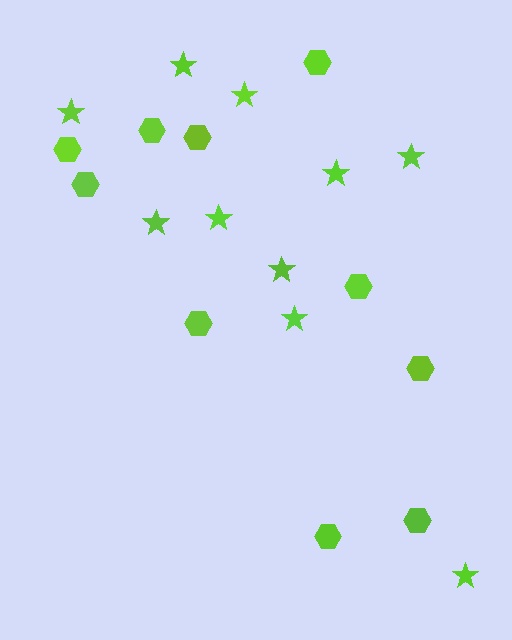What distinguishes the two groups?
There are 2 groups: one group of stars (10) and one group of hexagons (10).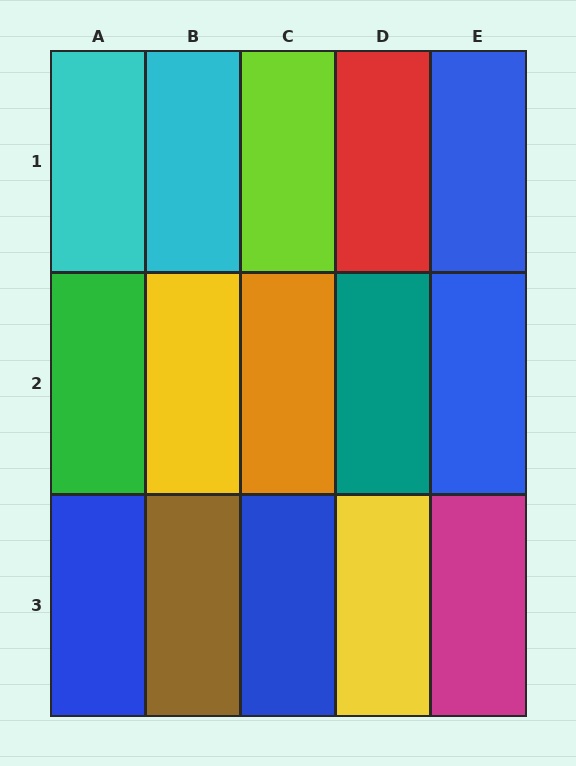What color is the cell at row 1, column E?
Blue.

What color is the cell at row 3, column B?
Brown.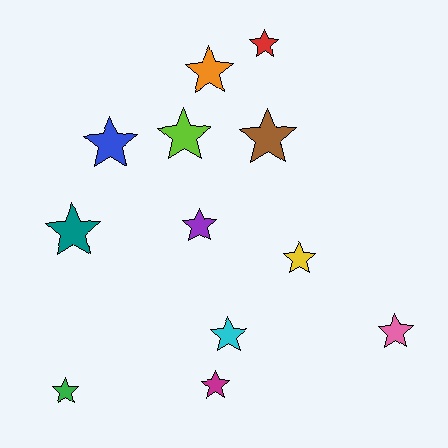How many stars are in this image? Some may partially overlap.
There are 12 stars.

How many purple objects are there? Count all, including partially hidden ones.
There is 1 purple object.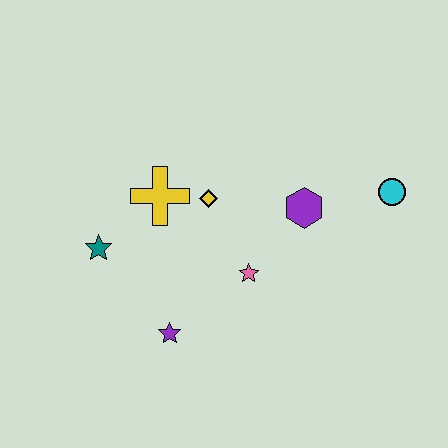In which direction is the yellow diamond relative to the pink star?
The yellow diamond is above the pink star.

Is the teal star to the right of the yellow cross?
No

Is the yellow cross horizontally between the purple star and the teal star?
Yes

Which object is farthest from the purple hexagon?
The teal star is farthest from the purple hexagon.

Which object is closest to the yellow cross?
The yellow diamond is closest to the yellow cross.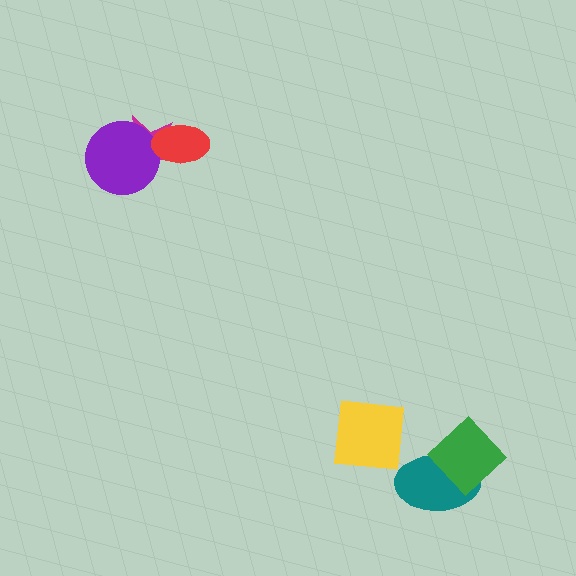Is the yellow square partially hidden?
No, no other shape covers it.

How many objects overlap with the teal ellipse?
1 object overlaps with the teal ellipse.